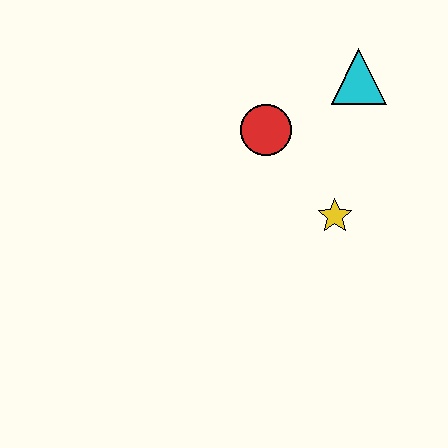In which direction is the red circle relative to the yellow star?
The red circle is above the yellow star.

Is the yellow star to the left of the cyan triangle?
Yes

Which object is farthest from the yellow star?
The cyan triangle is farthest from the yellow star.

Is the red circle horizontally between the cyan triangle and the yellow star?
No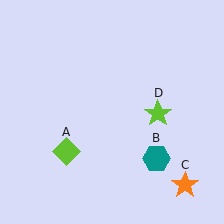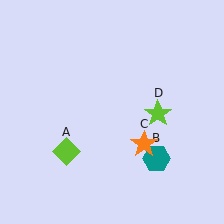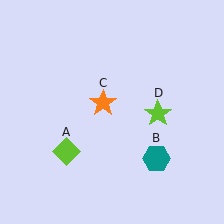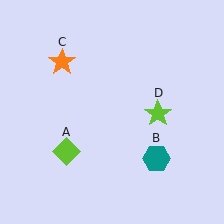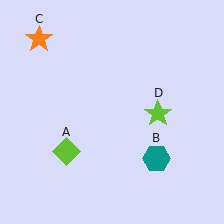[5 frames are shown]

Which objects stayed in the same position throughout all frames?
Lime diamond (object A) and teal hexagon (object B) and lime star (object D) remained stationary.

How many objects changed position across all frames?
1 object changed position: orange star (object C).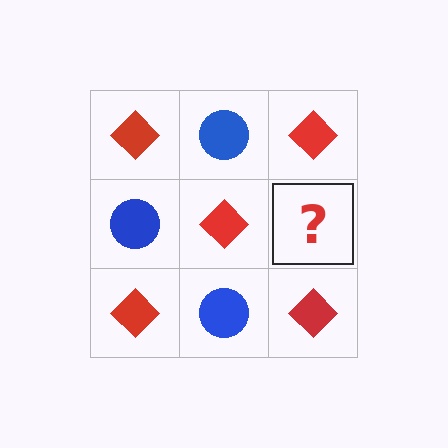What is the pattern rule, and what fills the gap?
The rule is that it alternates red diamond and blue circle in a checkerboard pattern. The gap should be filled with a blue circle.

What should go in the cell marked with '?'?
The missing cell should contain a blue circle.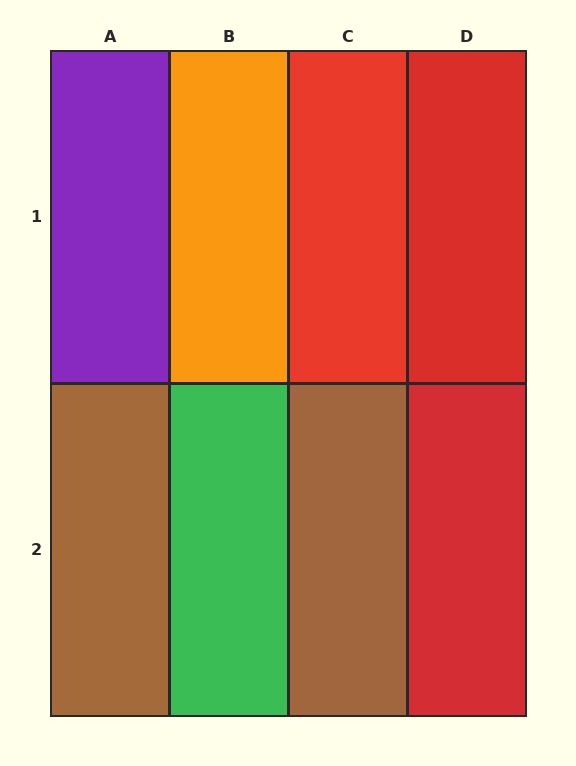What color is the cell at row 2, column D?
Red.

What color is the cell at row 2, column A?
Brown.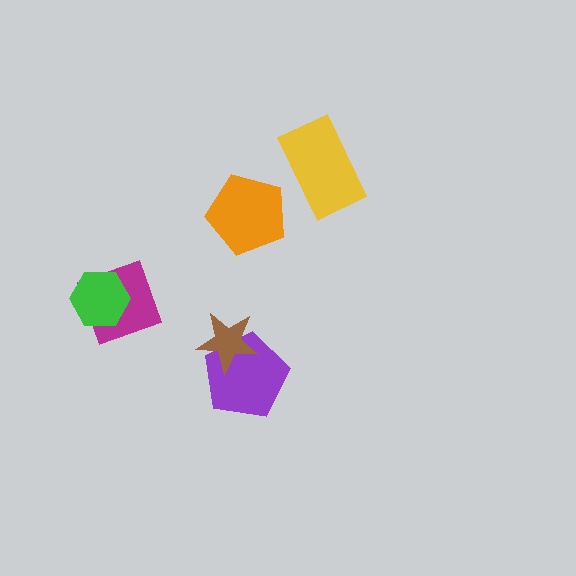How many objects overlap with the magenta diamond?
1 object overlaps with the magenta diamond.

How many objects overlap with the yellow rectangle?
0 objects overlap with the yellow rectangle.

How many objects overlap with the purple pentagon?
1 object overlaps with the purple pentagon.